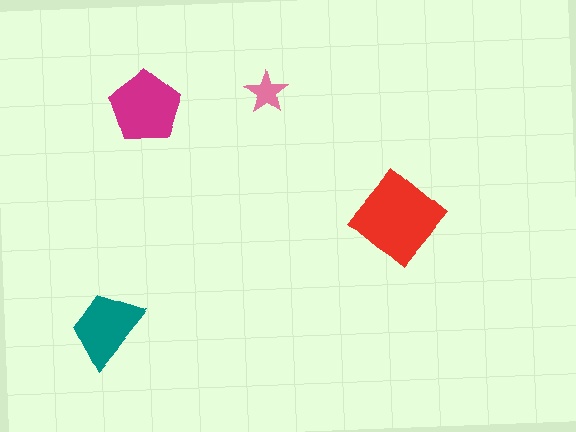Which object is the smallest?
The pink star.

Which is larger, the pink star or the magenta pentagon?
The magenta pentagon.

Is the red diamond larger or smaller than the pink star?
Larger.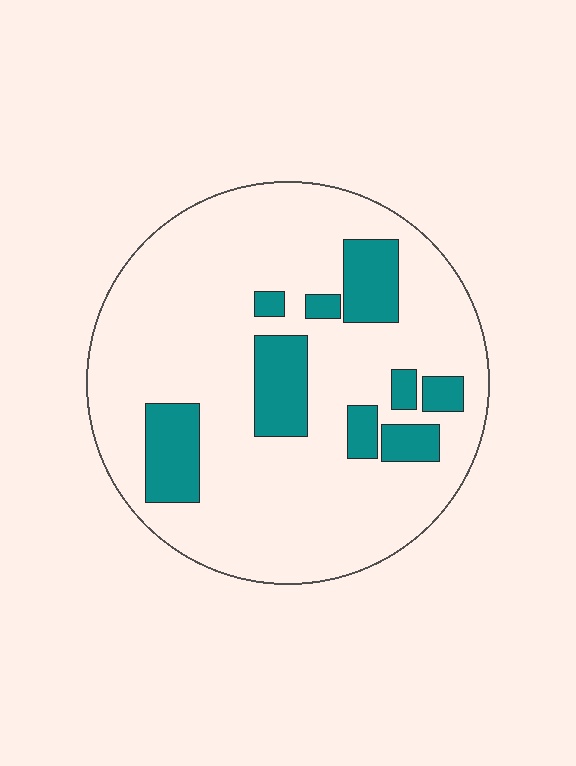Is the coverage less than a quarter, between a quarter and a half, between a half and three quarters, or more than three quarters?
Less than a quarter.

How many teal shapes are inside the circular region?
9.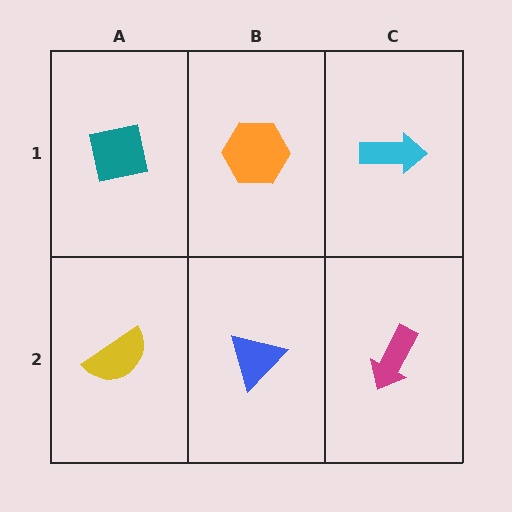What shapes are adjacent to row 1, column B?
A blue triangle (row 2, column B), a teal square (row 1, column A), a cyan arrow (row 1, column C).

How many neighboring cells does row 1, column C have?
2.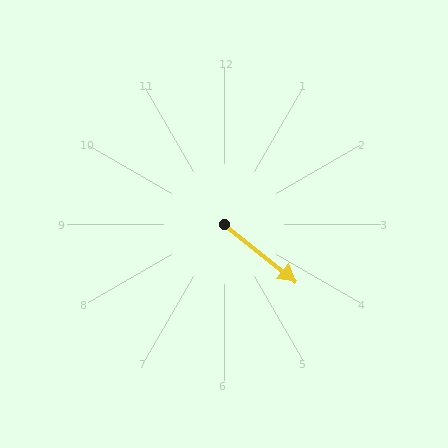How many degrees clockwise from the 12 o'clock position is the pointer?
Approximately 129 degrees.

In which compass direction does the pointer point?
Southeast.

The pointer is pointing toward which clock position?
Roughly 4 o'clock.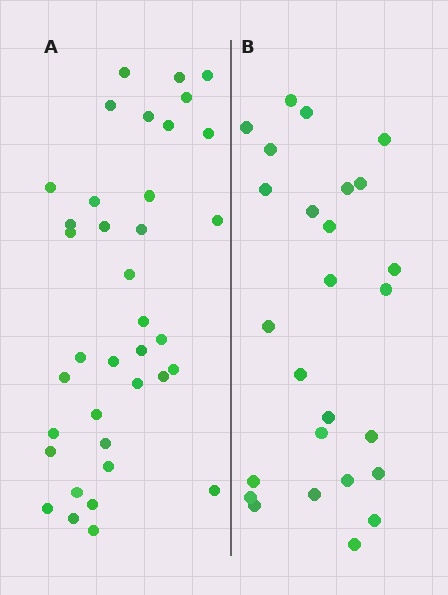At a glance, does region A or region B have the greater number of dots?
Region A (the left region) has more dots.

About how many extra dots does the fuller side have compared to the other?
Region A has roughly 12 or so more dots than region B.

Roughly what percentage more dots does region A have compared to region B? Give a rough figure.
About 40% more.